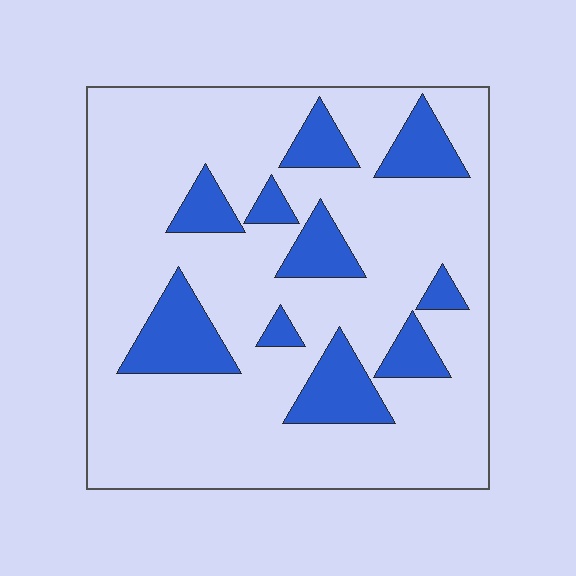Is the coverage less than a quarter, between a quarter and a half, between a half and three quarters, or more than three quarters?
Less than a quarter.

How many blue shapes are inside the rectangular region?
10.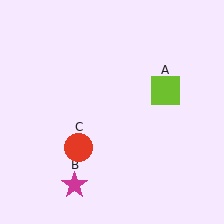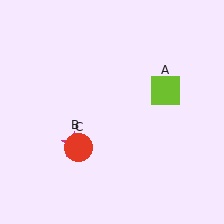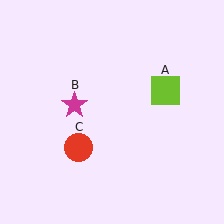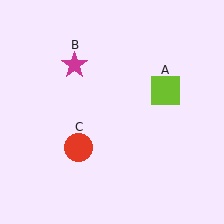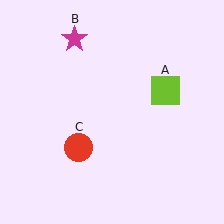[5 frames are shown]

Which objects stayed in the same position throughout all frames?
Lime square (object A) and red circle (object C) remained stationary.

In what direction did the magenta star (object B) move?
The magenta star (object B) moved up.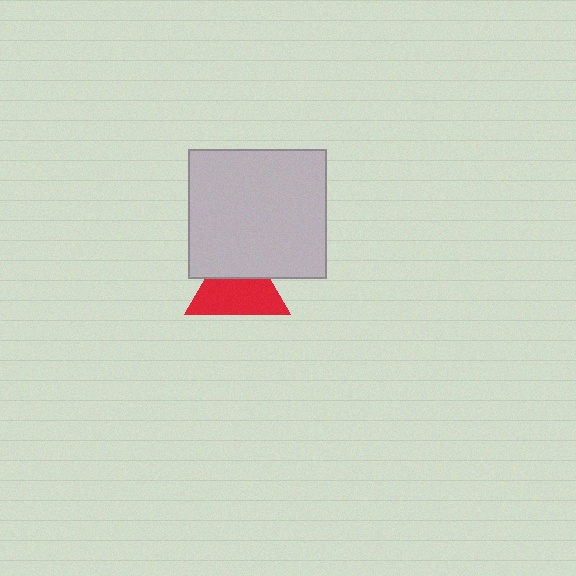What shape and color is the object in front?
The object in front is a light gray rectangle.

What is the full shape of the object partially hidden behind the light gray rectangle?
The partially hidden object is a red triangle.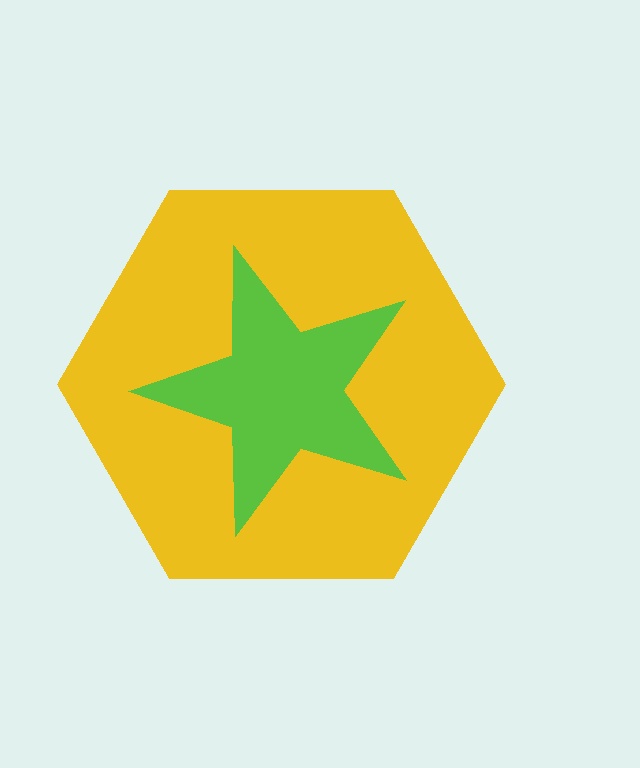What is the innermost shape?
The lime star.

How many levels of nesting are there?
2.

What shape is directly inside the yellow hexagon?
The lime star.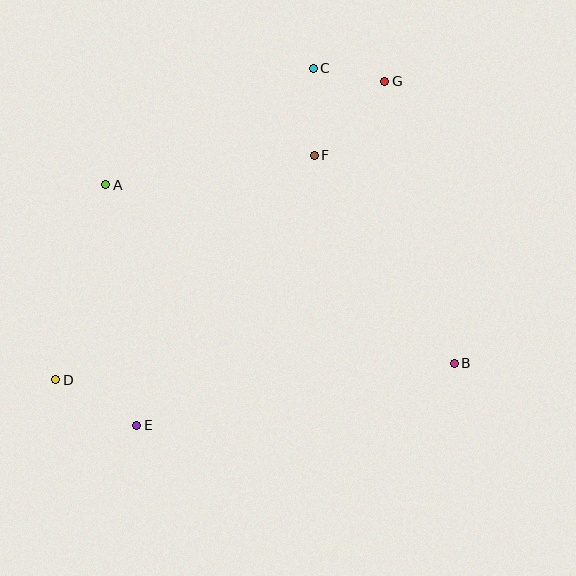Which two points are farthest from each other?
Points D and G are farthest from each other.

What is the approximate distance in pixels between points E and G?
The distance between E and G is approximately 424 pixels.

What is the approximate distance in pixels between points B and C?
The distance between B and C is approximately 327 pixels.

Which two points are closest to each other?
Points C and G are closest to each other.